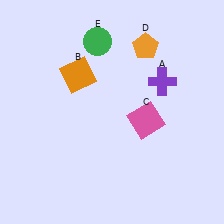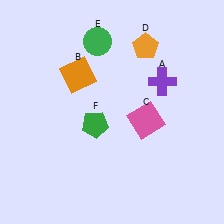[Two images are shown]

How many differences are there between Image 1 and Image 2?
There is 1 difference between the two images.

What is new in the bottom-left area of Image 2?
A green pentagon (F) was added in the bottom-left area of Image 2.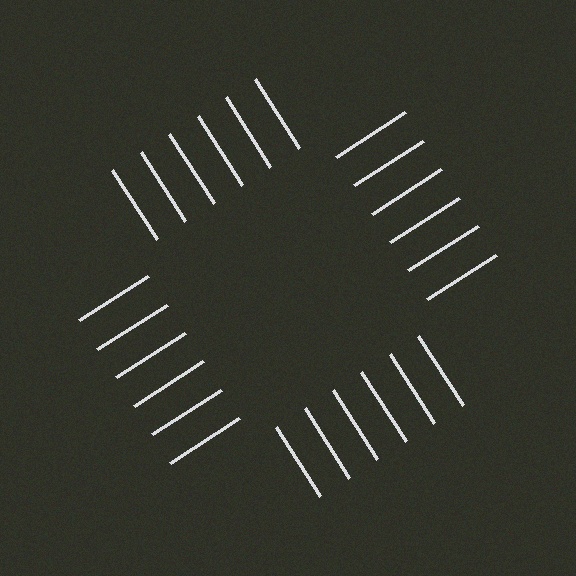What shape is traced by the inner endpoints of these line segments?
An illusory square — the line segments terminate on its edges but no continuous stroke is drawn.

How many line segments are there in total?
24 — 6 along each of the 4 edges.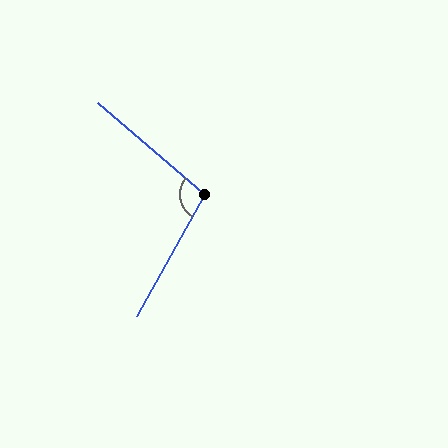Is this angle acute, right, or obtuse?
It is obtuse.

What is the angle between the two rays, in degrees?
Approximately 101 degrees.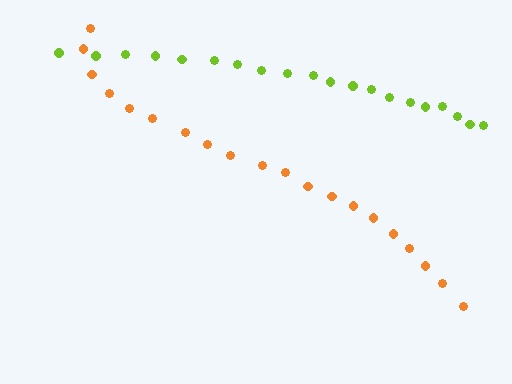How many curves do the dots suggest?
There are 2 distinct paths.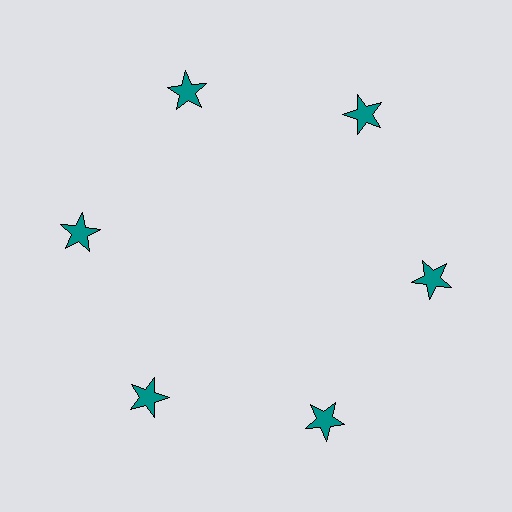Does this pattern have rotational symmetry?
Yes, this pattern has 6-fold rotational symmetry. It looks the same after rotating 60 degrees around the center.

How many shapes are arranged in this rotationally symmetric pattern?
There are 6 shapes, arranged in 6 groups of 1.